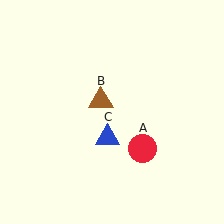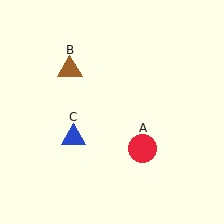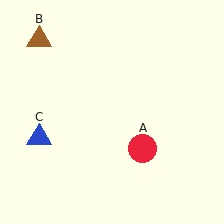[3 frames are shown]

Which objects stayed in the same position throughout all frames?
Red circle (object A) remained stationary.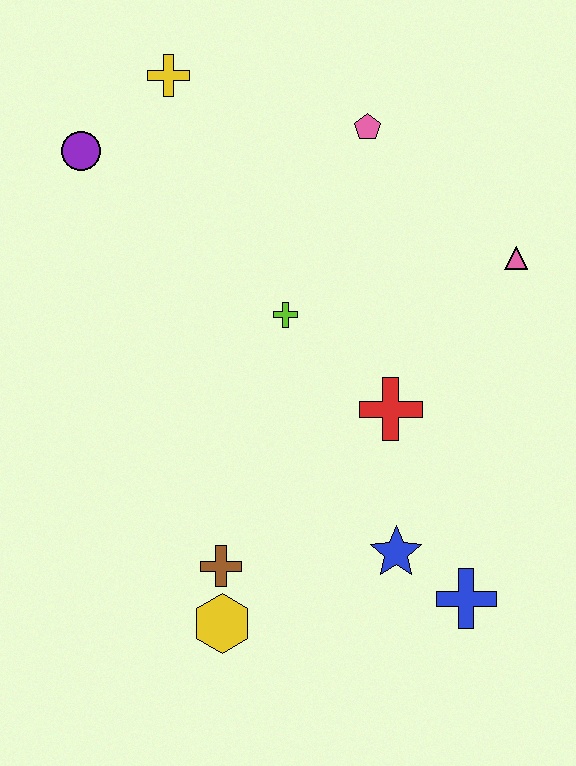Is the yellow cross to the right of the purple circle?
Yes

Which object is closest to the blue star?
The blue cross is closest to the blue star.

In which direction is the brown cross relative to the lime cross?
The brown cross is below the lime cross.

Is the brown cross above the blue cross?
Yes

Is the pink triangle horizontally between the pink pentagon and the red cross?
No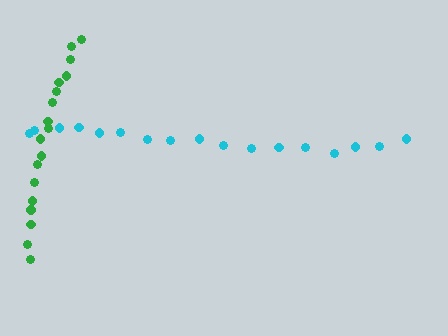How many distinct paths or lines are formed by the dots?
There are 2 distinct paths.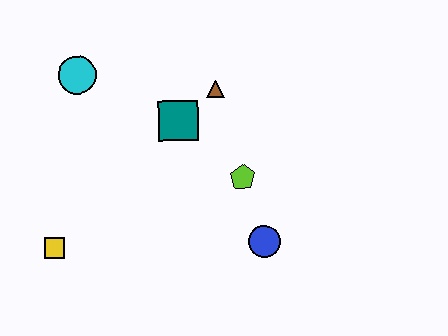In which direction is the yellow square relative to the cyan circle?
The yellow square is below the cyan circle.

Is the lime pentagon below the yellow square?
No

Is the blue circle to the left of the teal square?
No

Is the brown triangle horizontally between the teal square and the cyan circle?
No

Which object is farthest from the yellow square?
The brown triangle is farthest from the yellow square.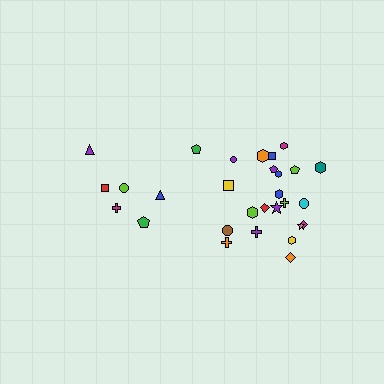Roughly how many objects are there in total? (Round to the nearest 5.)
Roughly 30 objects in total.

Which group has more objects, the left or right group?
The right group.